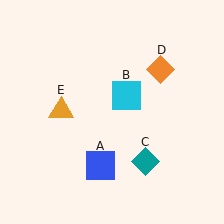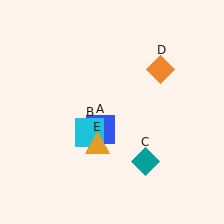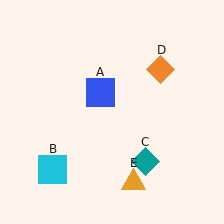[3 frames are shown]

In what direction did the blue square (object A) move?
The blue square (object A) moved up.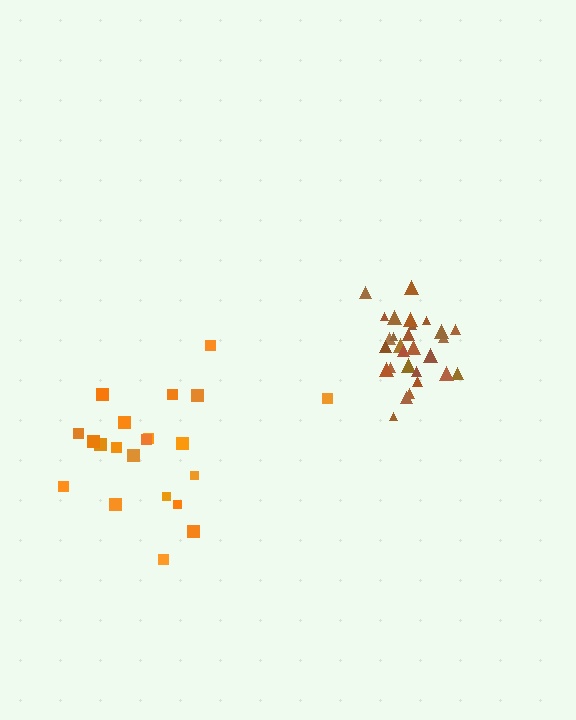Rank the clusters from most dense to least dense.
brown, orange.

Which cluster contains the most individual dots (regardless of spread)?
Brown (28).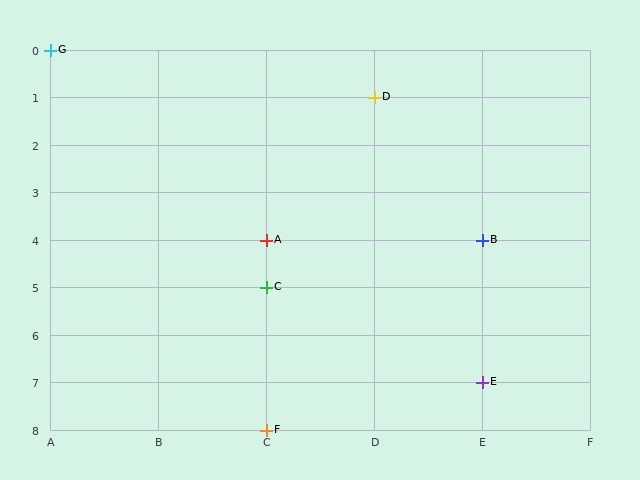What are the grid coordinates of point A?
Point A is at grid coordinates (C, 4).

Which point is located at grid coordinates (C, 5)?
Point C is at (C, 5).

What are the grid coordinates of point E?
Point E is at grid coordinates (E, 7).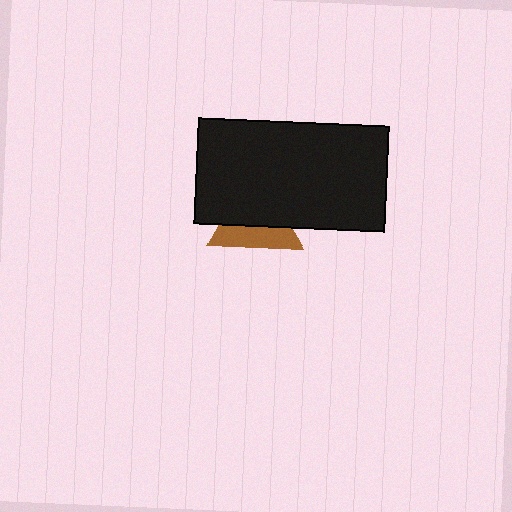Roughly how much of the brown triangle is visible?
A small part of it is visible (roughly 42%).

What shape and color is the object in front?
The object in front is a black rectangle.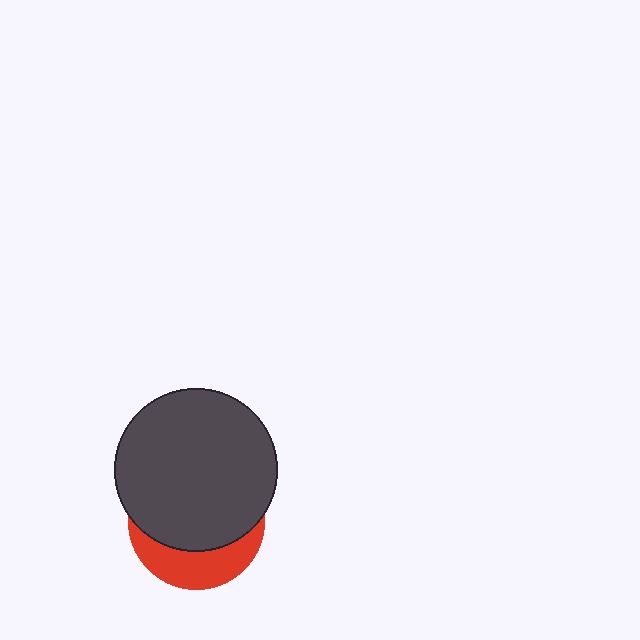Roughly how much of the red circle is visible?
A small part of it is visible (roughly 32%).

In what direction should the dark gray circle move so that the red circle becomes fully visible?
The dark gray circle should move up. That is the shortest direction to clear the overlap and leave the red circle fully visible.